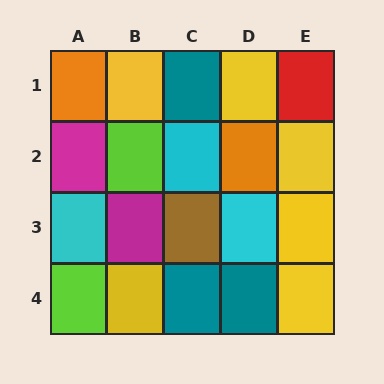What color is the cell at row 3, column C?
Brown.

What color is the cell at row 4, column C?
Teal.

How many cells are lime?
2 cells are lime.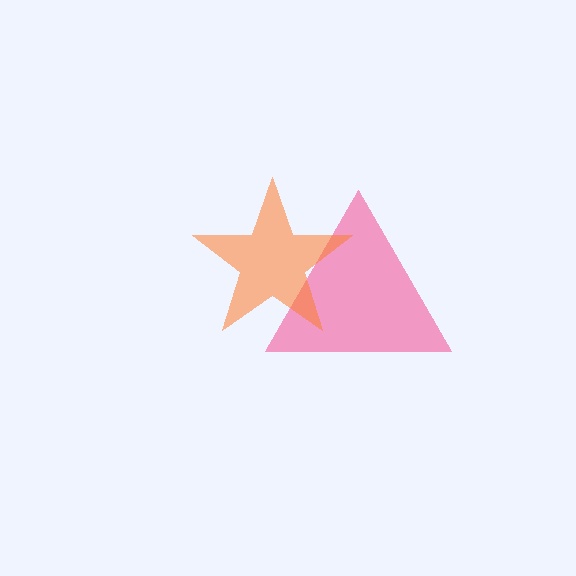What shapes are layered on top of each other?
The layered shapes are: a pink triangle, an orange star.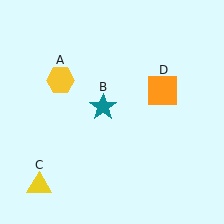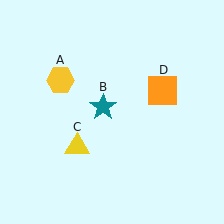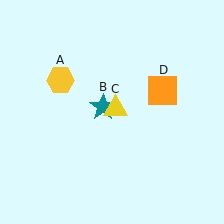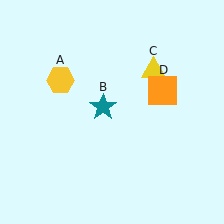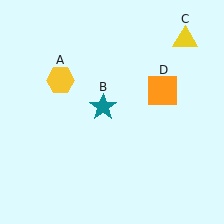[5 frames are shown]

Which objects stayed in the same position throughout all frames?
Yellow hexagon (object A) and teal star (object B) and orange square (object D) remained stationary.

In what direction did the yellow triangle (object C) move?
The yellow triangle (object C) moved up and to the right.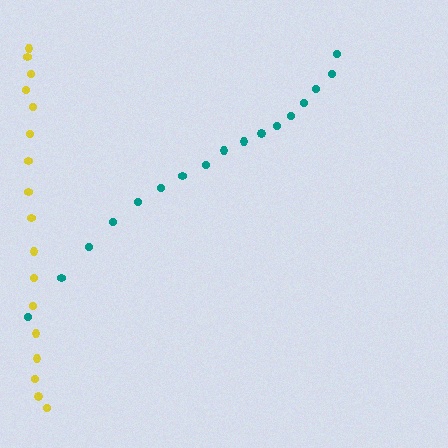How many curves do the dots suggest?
There are 2 distinct paths.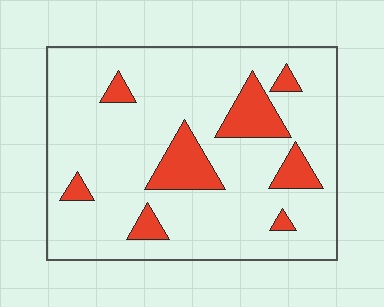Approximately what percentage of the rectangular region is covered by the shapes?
Approximately 15%.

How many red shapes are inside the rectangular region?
8.